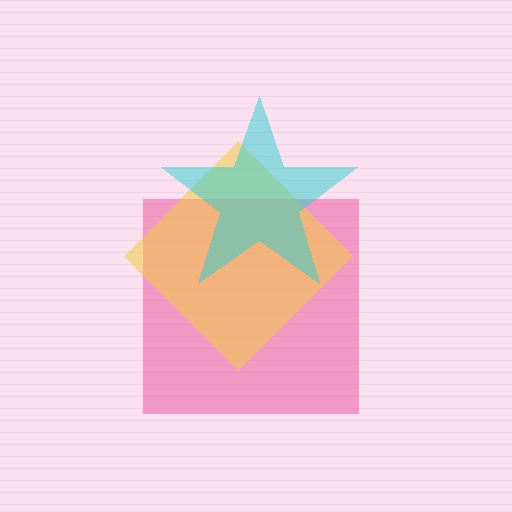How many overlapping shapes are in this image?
There are 3 overlapping shapes in the image.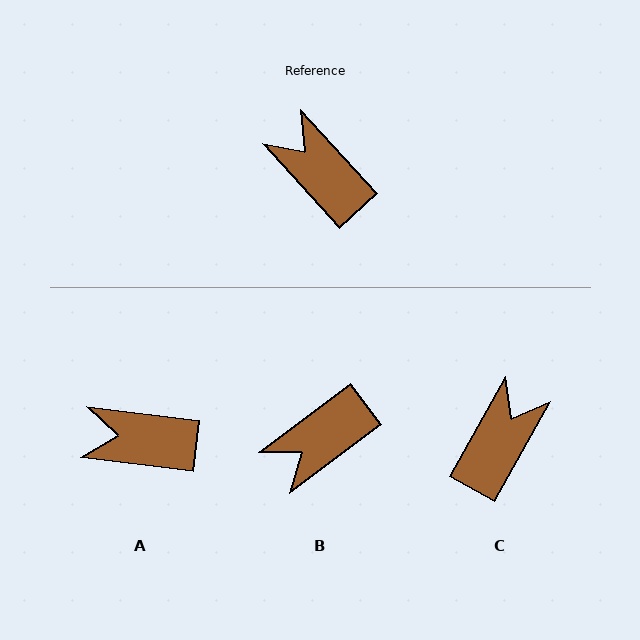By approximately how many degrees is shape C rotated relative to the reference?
Approximately 72 degrees clockwise.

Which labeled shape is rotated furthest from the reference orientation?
B, about 85 degrees away.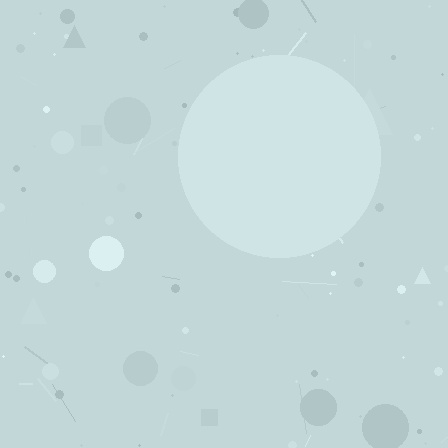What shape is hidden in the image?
A circle is hidden in the image.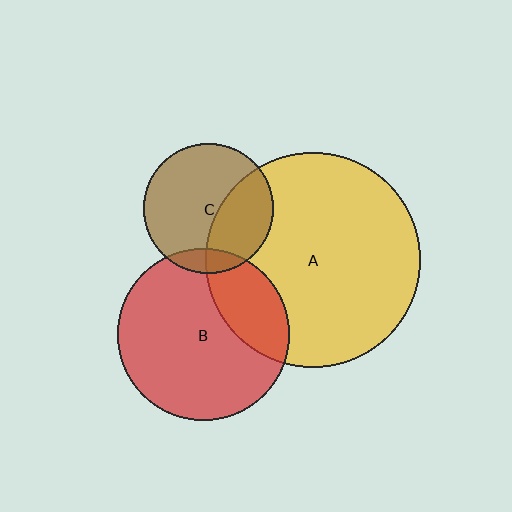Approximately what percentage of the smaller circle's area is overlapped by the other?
Approximately 10%.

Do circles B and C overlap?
Yes.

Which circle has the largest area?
Circle A (yellow).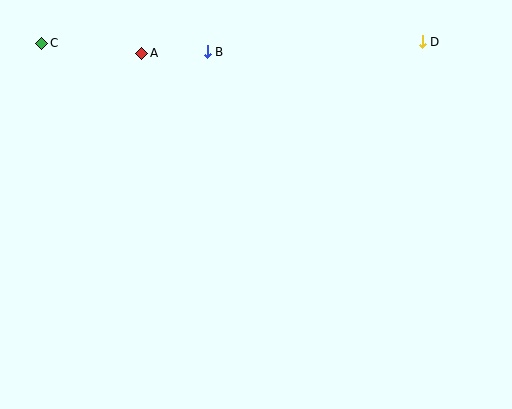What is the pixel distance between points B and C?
The distance between B and C is 166 pixels.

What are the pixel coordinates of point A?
Point A is at (142, 53).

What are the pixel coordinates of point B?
Point B is at (207, 52).